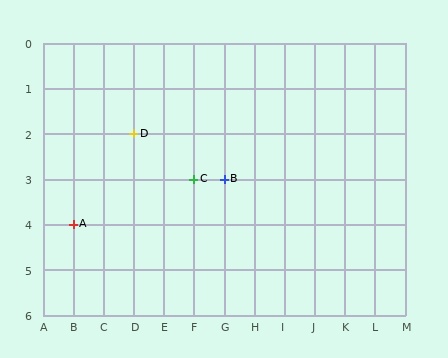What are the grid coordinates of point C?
Point C is at grid coordinates (F, 3).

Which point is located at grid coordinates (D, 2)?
Point D is at (D, 2).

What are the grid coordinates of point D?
Point D is at grid coordinates (D, 2).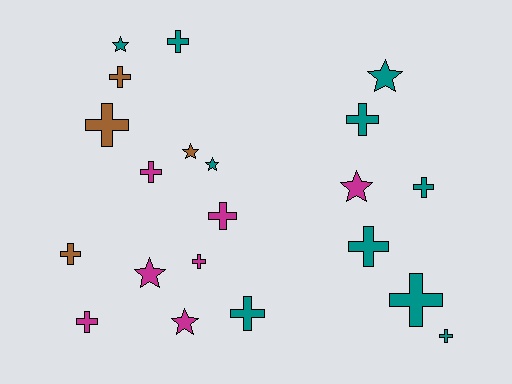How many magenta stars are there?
There are 3 magenta stars.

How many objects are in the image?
There are 21 objects.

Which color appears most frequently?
Teal, with 10 objects.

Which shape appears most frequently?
Cross, with 14 objects.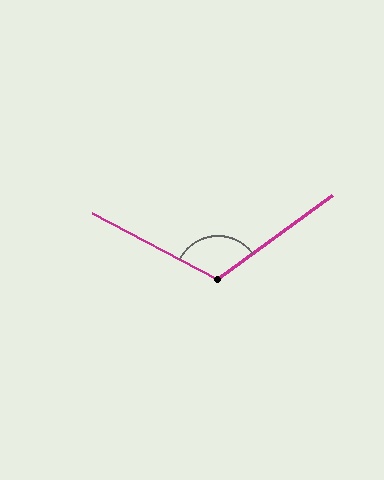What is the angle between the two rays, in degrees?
Approximately 116 degrees.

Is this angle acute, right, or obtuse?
It is obtuse.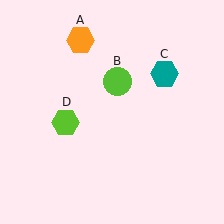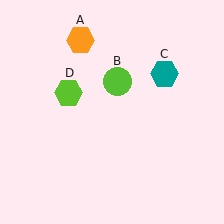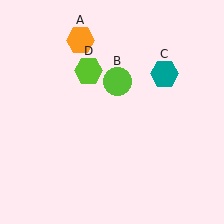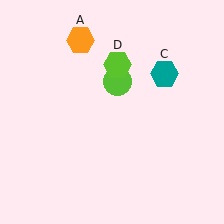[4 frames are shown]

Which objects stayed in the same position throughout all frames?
Orange hexagon (object A) and lime circle (object B) and teal hexagon (object C) remained stationary.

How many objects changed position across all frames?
1 object changed position: lime hexagon (object D).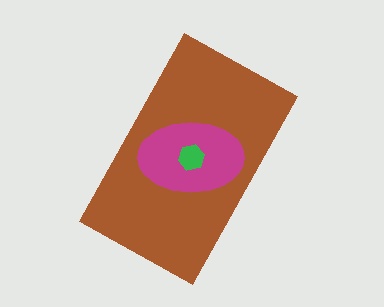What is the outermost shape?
The brown rectangle.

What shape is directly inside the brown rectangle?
The magenta ellipse.